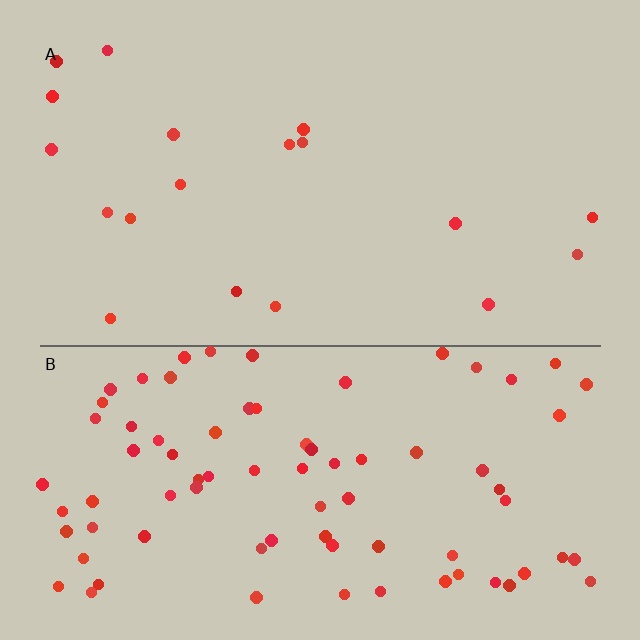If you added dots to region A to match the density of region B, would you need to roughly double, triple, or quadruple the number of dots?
Approximately quadruple.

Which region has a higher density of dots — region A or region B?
B (the bottom).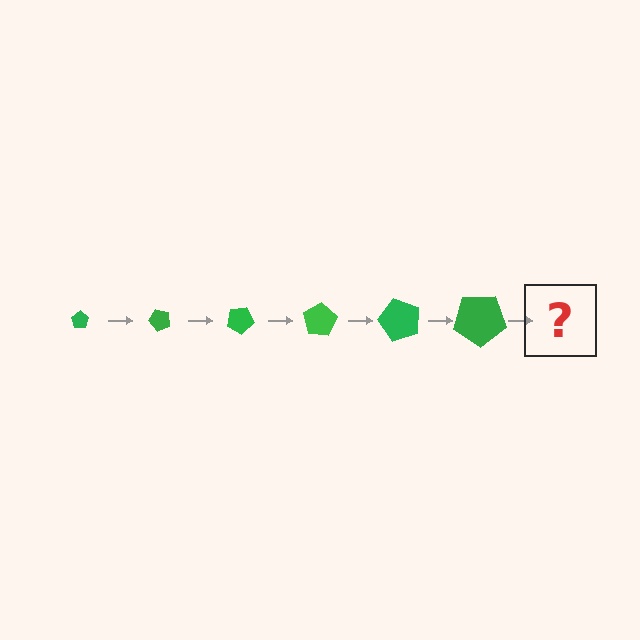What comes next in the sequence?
The next element should be a pentagon, larger than the previous one and rotated 300 degrees from the start.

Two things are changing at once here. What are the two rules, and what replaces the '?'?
The two rules are that the pentagon grows larger each step and it rotates 50 degrees each step. The '?' should be a pentagon, larger than the previous one and rotated 300 degrees from the start.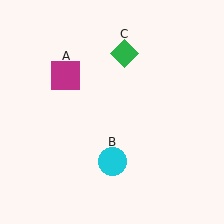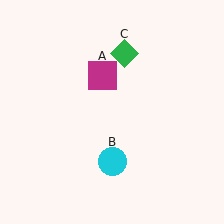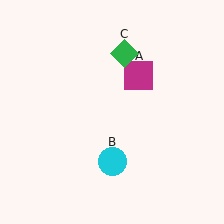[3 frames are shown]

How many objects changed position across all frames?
1 object changed position: magenta square (object A).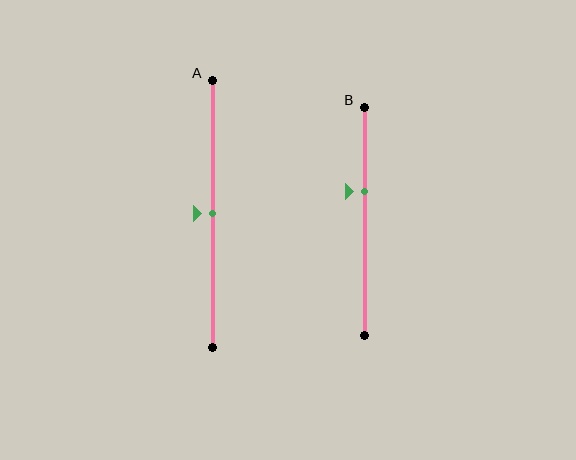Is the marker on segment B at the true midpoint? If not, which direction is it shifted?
No, the marker on segment B is shifted upward by about 13% of the segment length.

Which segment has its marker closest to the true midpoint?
Segment A has its marker closest to the true midpoint.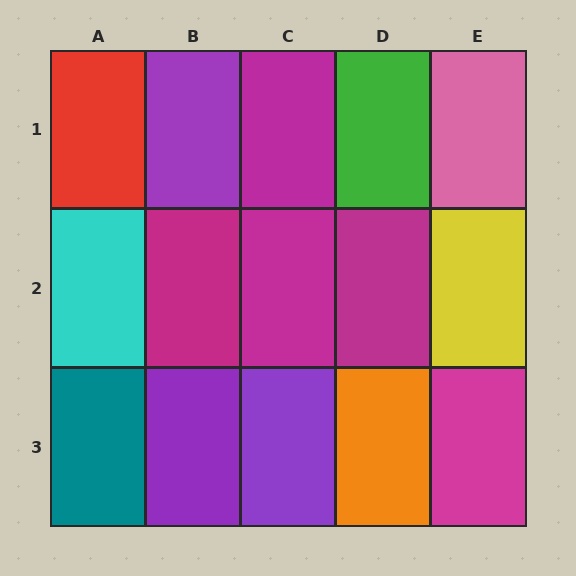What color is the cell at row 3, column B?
Purple.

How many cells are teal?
1 cell is teal.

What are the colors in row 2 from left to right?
Cyan, magenta, magenta, magenta, yellow.